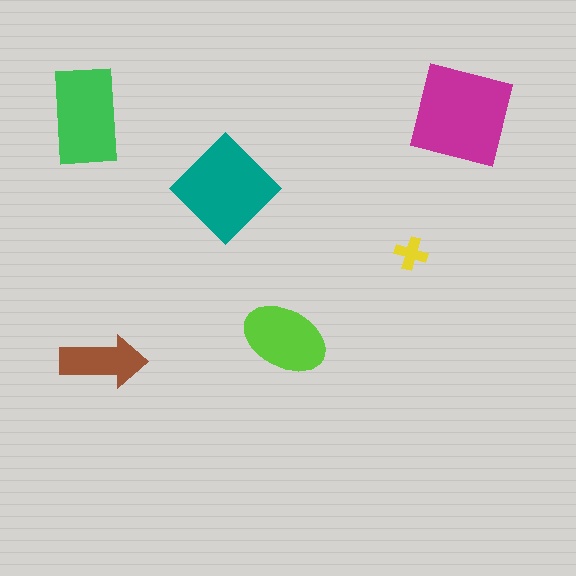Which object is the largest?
The magenta square.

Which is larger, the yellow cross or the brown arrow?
The brown arrow.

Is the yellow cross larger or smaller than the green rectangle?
Smaller.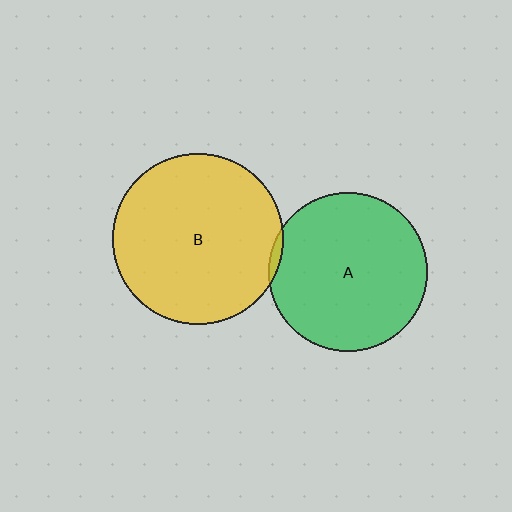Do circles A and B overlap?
Yes.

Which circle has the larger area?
Circle B (yellow).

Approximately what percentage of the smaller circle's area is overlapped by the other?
Approximately 5%.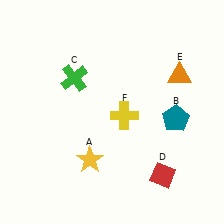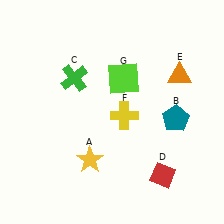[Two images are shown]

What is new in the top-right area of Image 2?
A lime square (G) was added in the top-right area of Image 2.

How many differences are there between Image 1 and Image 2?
There is 1 difference between the two images.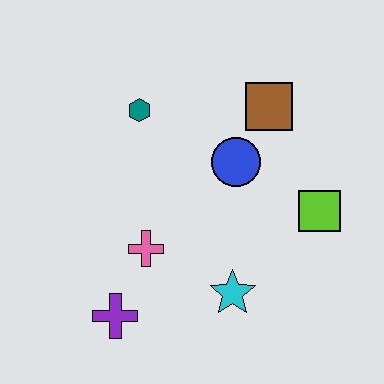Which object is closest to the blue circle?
The brown square is closest to the blue circle.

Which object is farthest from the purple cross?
The brown square is farthest from the purple cross.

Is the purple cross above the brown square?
No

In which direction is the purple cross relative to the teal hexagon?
The purple cross is below the teal hexagon.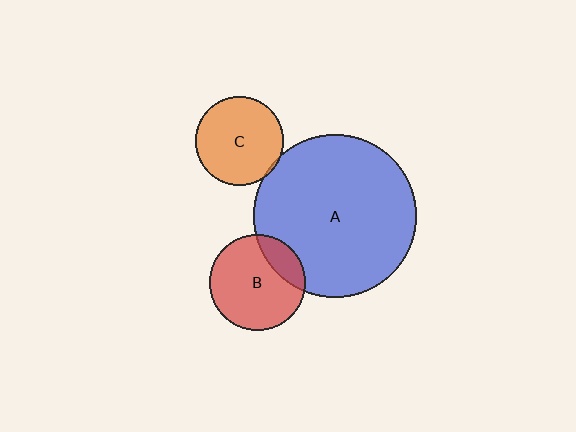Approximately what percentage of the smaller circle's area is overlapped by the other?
Approximately 5%.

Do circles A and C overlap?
Yes.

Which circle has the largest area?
Circle A (blue).